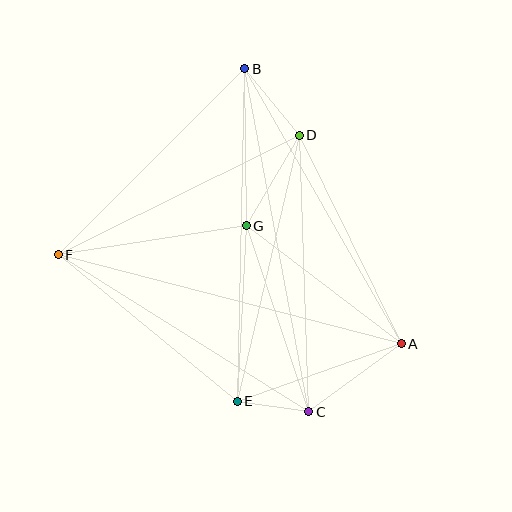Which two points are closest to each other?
Points C and E are closest to each other.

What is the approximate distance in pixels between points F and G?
The distance between F and G is approximately 190 pixels.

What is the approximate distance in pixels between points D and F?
The distance between D and F is approximately 269 pixels.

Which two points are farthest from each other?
Points A and F are farthest from each other.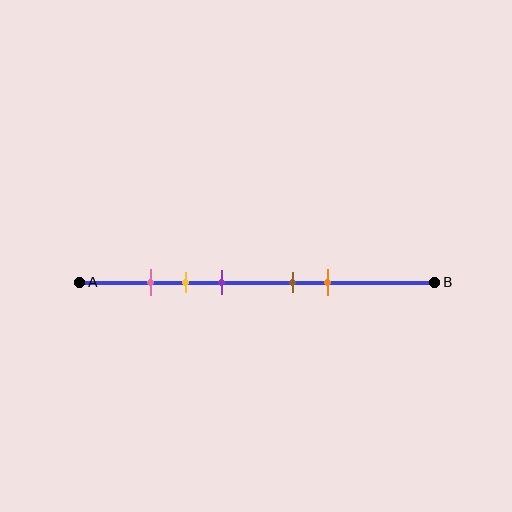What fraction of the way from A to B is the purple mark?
The purple mark is approximately 40% (0.4) of the way from A to B.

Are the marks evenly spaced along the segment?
No, the marks are not evenly spaced.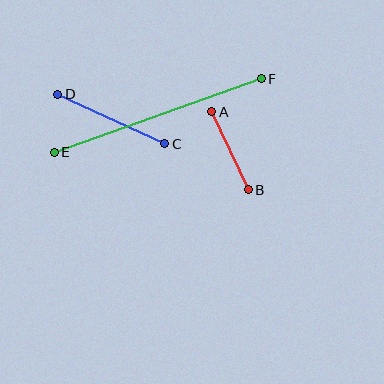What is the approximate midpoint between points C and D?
The midpoint is at approximately (111, 119) pixels.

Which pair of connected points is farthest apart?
Points E and F are farthest apart.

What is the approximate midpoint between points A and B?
The midpoint is at approximately (230, 151) pixels.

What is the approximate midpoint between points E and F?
The midpoint is at approximately (158, 116) pixels.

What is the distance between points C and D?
The distance is approximately 118 pixels.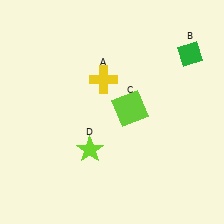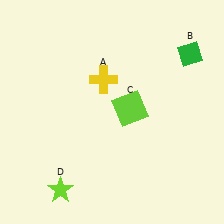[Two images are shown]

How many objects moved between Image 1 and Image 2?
1 object moved between the two images.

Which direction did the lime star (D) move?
The lime star (D) moved down.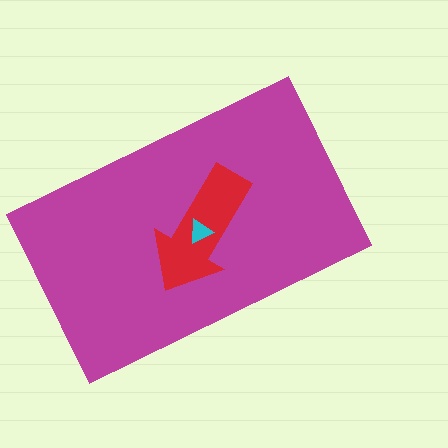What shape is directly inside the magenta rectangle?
The red arrow.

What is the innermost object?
The cyan triangle.